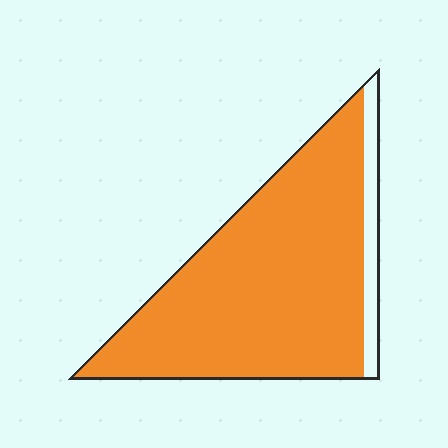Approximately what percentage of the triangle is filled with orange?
Approximately 90%.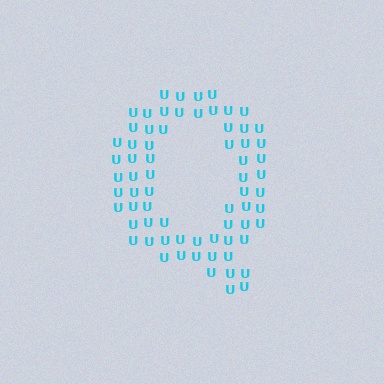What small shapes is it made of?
It is made of small letter U's.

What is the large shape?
The large shape is the letter Q.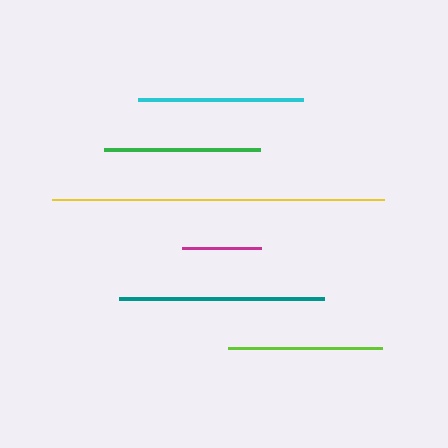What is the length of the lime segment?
The lime segment is approximately 154 pixels long.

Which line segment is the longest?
The yellow line is the longest at approximately 331 pixels.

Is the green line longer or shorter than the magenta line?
The green line is longer than the magenta line.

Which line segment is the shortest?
The magenta line is the shortest at approximately 79 pixels.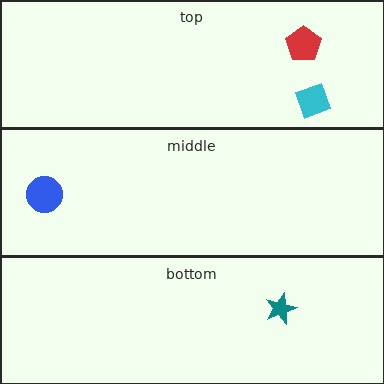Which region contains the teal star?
The bottom region.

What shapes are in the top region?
The red pentagon, the cyan diamond.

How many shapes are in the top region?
2.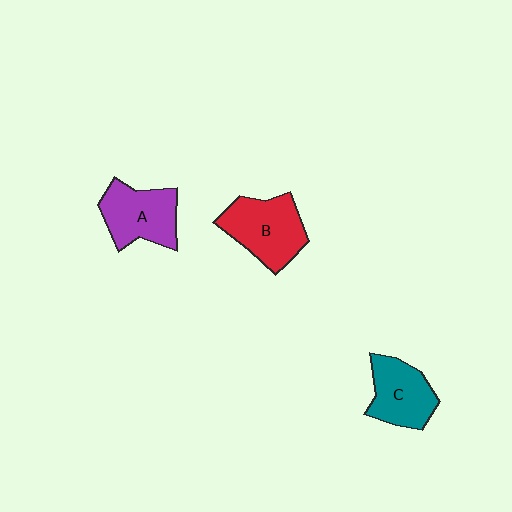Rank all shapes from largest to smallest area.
From largest to smallest: B (red), A (purple), C (teal).